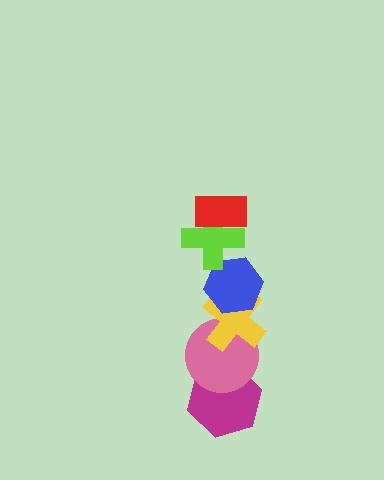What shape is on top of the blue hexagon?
The lime cross is on top of the blue hexagon.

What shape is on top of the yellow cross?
The blue hexagon is on top of the yellow cross.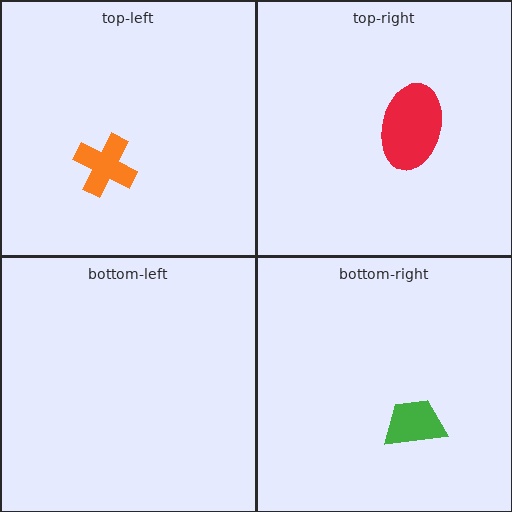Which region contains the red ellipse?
The top-right region.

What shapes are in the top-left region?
The orange cross.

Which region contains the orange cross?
The top-left region.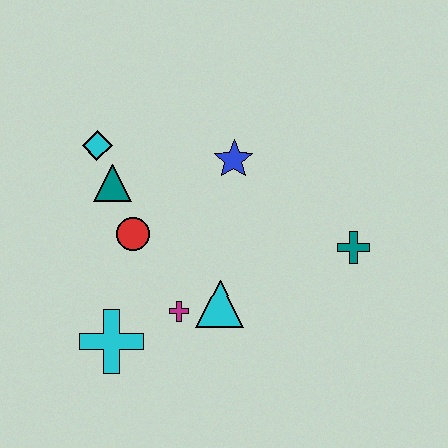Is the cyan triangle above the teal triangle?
No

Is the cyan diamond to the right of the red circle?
No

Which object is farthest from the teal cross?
The cyan diamond is farthest from the teal cross.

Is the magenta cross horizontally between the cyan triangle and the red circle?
Yes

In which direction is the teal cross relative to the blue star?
The teal cross is to the right of the blue star.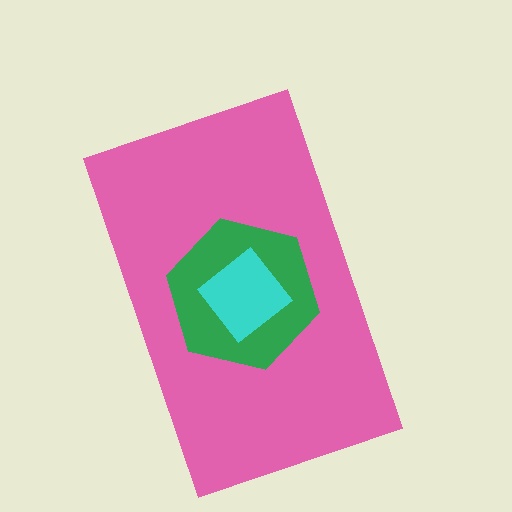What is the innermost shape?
The cyan diamond.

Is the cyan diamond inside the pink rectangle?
Yes.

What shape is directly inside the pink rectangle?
The green hexagon.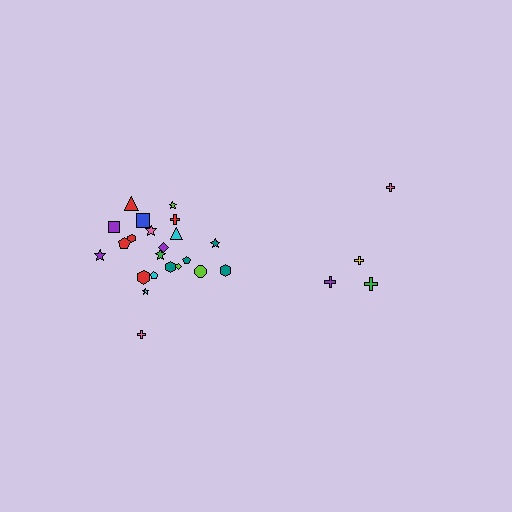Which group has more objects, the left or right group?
The left group.